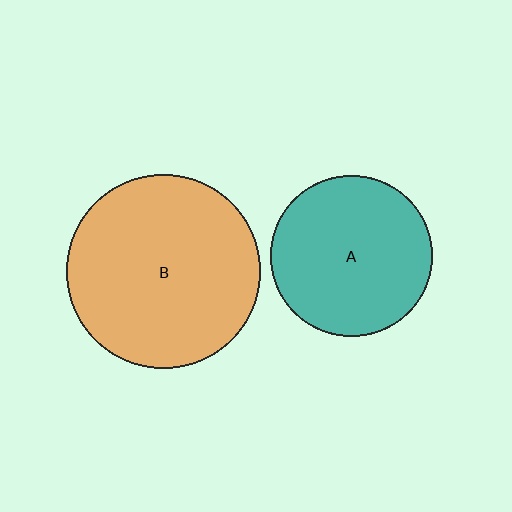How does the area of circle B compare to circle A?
Approximately 1.4 times.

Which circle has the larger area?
Circle B (orange).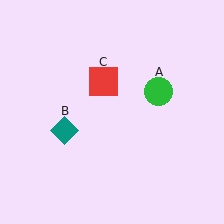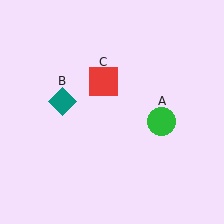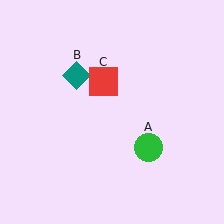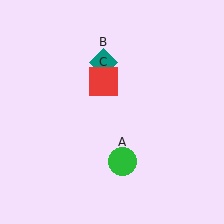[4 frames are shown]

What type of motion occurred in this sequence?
The green circle (object A), teal diamond (object B) rotated clockwise around the center of the scene.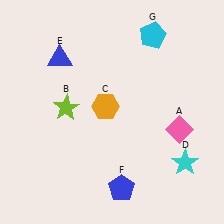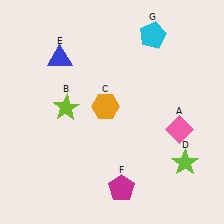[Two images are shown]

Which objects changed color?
D changed from cyan to lime. F changed from blue to magenta.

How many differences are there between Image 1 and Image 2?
There are 2 differences between the two images.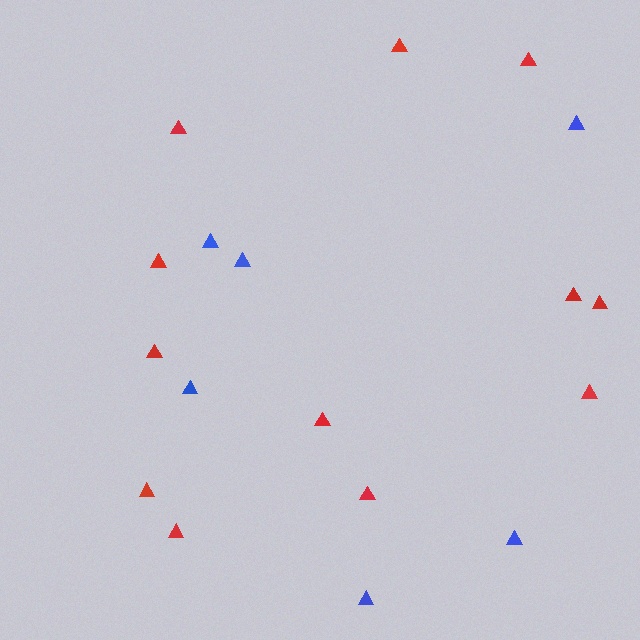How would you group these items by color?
There are 2 groups: one group of red triangles (12) and one group of blue triangles (6).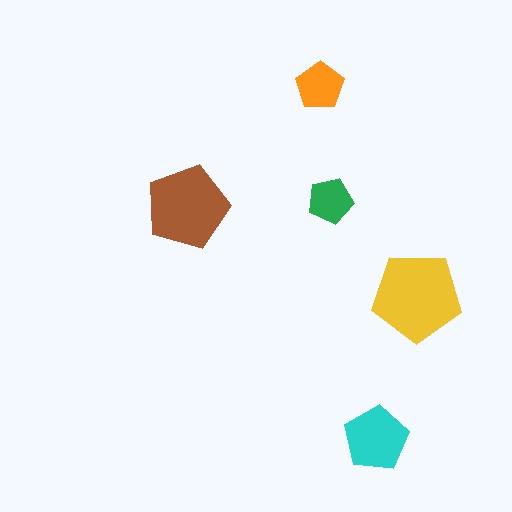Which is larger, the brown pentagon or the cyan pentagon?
The brown one.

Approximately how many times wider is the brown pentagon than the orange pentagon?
About 1.5 times wider.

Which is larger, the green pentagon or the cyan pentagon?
The cyan one.